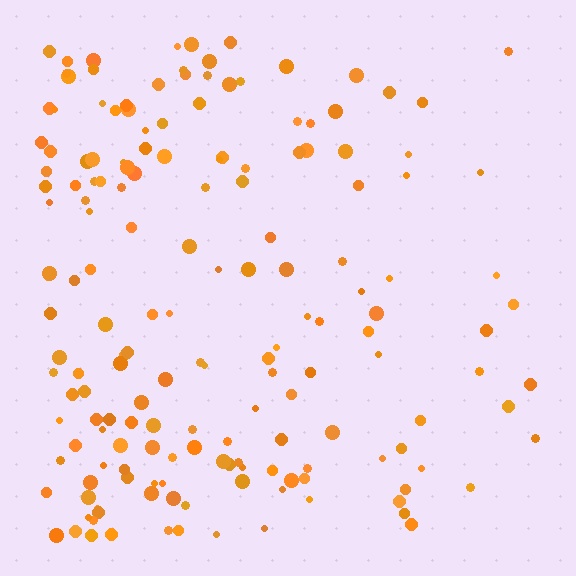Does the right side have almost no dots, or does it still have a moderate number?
Still a moderate number, just noticeably fewer than the left.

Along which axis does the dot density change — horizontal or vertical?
Horizontal.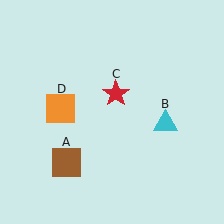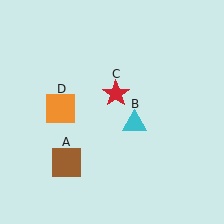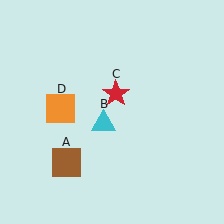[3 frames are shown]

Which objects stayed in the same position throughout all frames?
Brown square (object A) and red star (object C) and orange square (object D) remained stationary.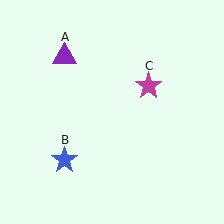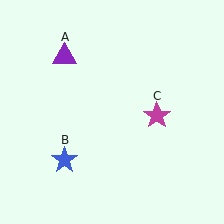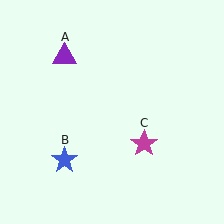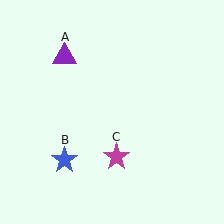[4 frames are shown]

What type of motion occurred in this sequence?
The magenta star (object C) rotated clockwise around the center of the scene.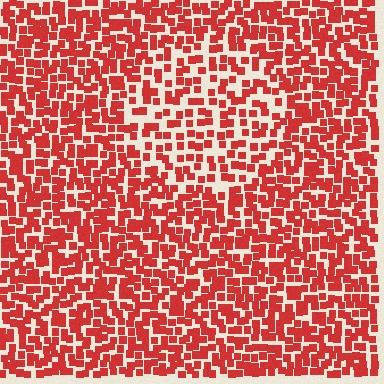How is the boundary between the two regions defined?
The boundary is defined by a change in element density (approximately 1.7x ratio). All elements are the same color, size, and shape.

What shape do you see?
I see a circle.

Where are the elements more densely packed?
The elements are more densely packed outside the circle boundary.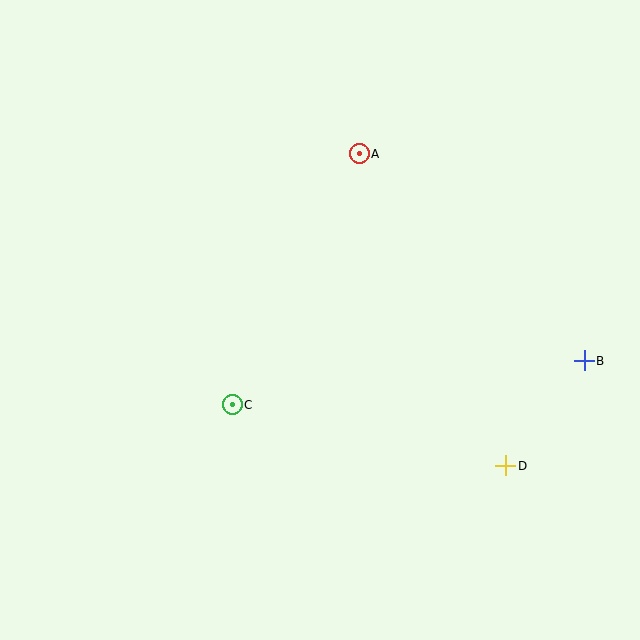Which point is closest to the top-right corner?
Point A is closest to the top-right corner.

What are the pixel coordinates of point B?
Point B is at (584, 361).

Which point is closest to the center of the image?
Point C at (232, 405) is closest to the center.